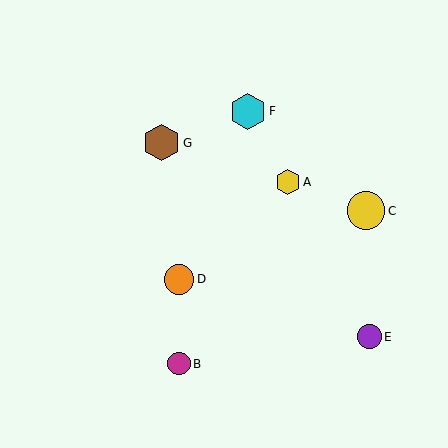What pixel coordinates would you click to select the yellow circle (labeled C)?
Click at (366, 211) to select the yellow circle C.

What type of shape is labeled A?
Shape A is a yellow hexagon.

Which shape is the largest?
The yellow circle (labeled C) is the largest.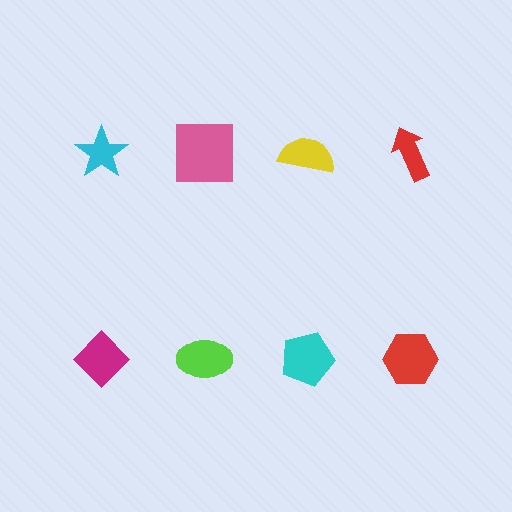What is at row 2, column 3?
A cyan pentagon.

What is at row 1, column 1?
A cyan star.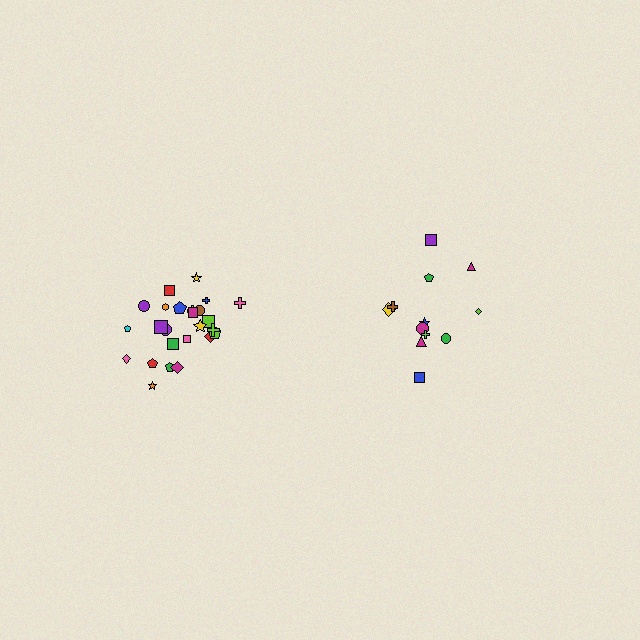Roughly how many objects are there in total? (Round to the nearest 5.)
Roughly 35 objects in total.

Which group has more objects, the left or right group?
The left group.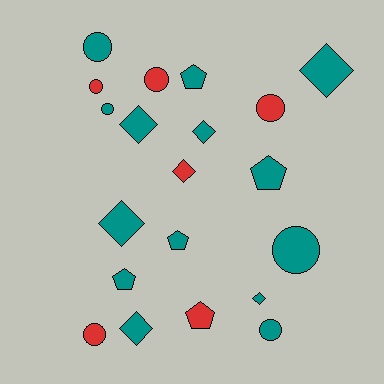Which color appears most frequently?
Teal, with 14 objects.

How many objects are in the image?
There are 20 objects.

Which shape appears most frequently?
Circle, with 8 objects.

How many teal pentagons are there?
There are 4 teal pentagons.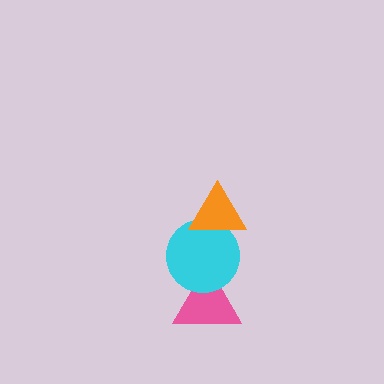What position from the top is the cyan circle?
The cyan circle is 2nd from the top.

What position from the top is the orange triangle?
The orange triangle is 1st from the top.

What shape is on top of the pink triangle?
The cyan circle is on top of the pink triangle.